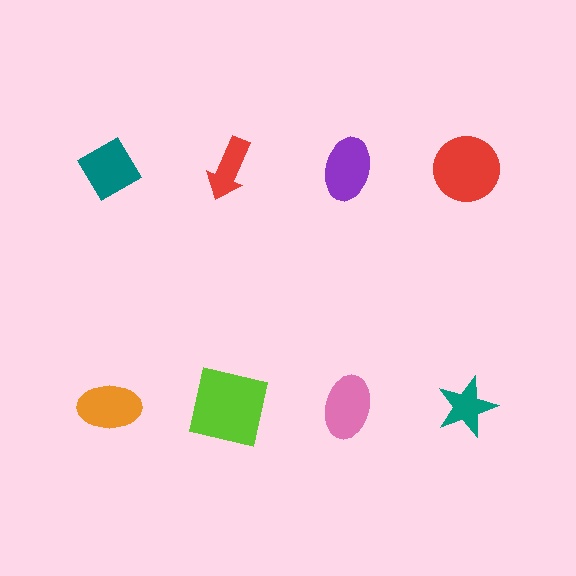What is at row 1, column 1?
A teal diamond.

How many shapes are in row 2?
4 shapes.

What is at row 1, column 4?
A red circle.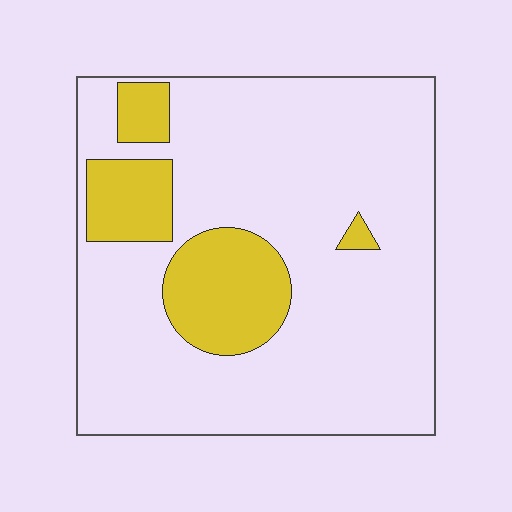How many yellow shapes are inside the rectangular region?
4.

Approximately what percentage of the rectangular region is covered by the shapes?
Approximately 20%.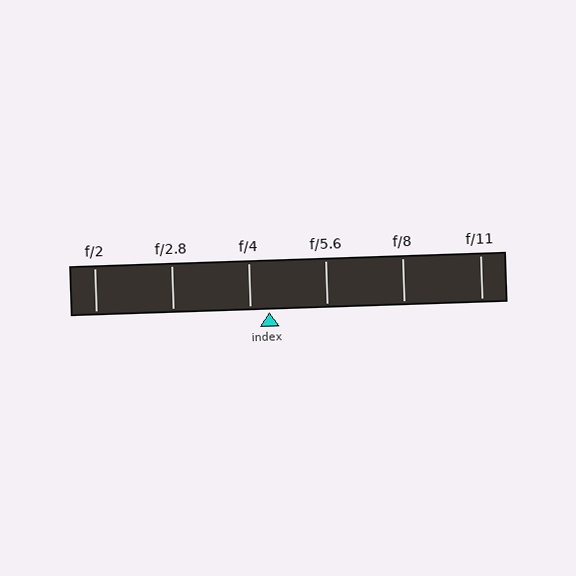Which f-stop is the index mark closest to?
The index mark is closest to f/4.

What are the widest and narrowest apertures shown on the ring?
The widest aperture shown is f/2 and the narrowest is f/11.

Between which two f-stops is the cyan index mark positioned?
The index mark is between f/4 and f/5.6.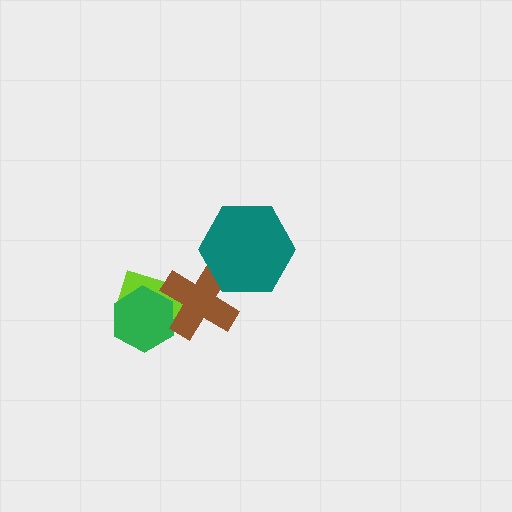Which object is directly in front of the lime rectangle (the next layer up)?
The green hexagon is directly in front of the lime rectangle.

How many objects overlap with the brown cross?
3 objects overlap with the brown cross.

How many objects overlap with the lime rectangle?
2 objects overlap with the lime rectangle.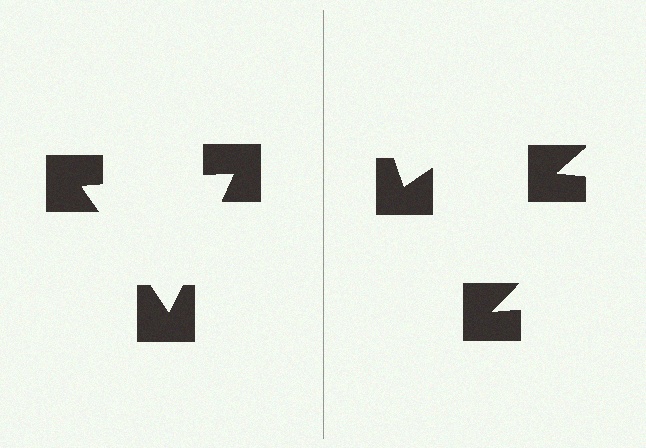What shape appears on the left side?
An illusory triangle.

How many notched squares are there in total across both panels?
6 — 3 on each side.